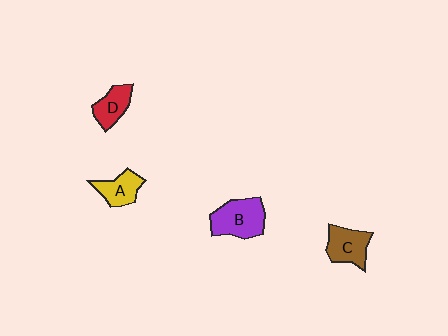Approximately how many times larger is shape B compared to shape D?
Approximately 1.6 times.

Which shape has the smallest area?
Shape D (red).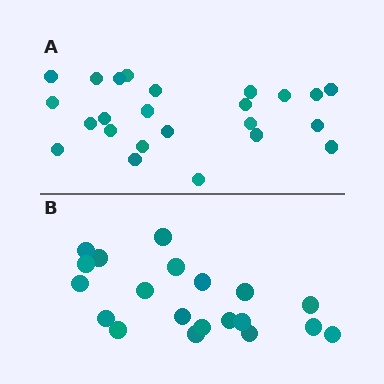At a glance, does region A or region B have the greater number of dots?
Region A (the top region) has more dots.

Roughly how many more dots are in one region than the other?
Region A has about 4 more dots than region B.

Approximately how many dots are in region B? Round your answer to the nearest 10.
About 20 dots.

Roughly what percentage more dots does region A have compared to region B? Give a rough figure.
About 20% more.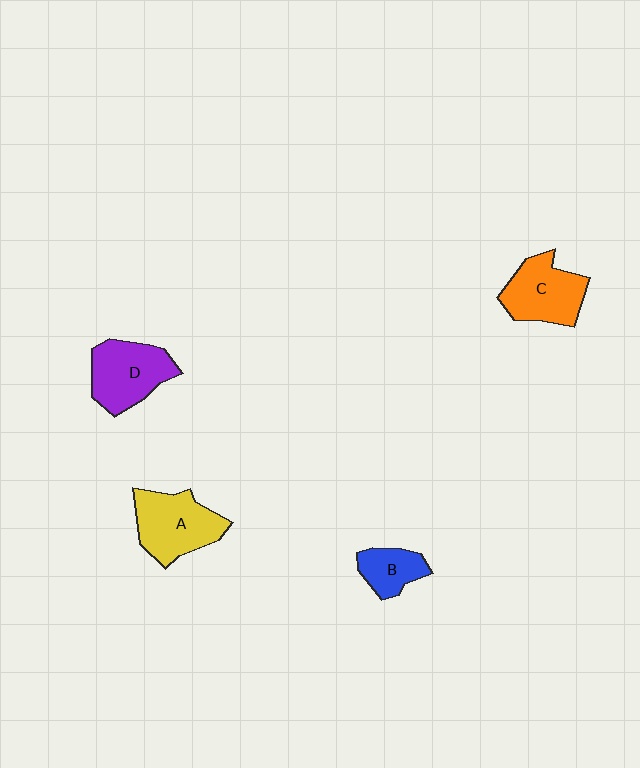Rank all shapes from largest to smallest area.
From largest to smallest: A (yellow), D (purple), C (orange), B (blue).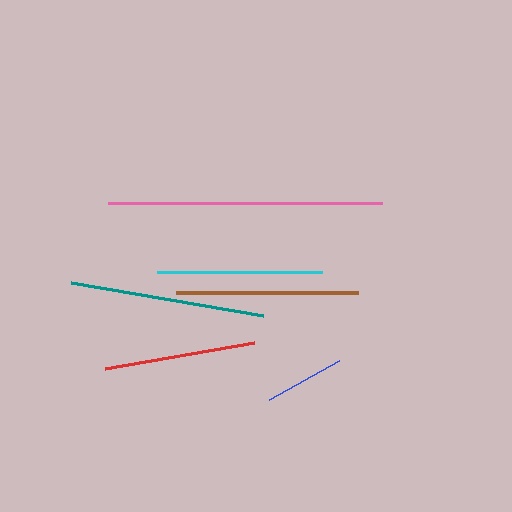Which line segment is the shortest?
The blue line is the shortest at approximately 81 pixels.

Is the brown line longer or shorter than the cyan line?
The brown line is longer than the cyan line.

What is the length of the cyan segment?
The cyan segment is approximately 165 pixels long.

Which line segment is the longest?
The pink line is the longest at approximately 275 pixels.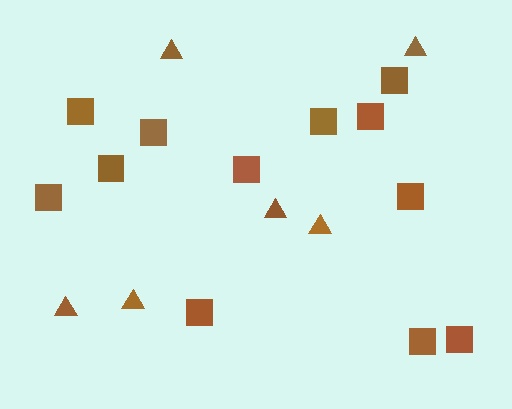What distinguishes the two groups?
There are 2 groups: one group of triangles (6) and one group of squares (12).